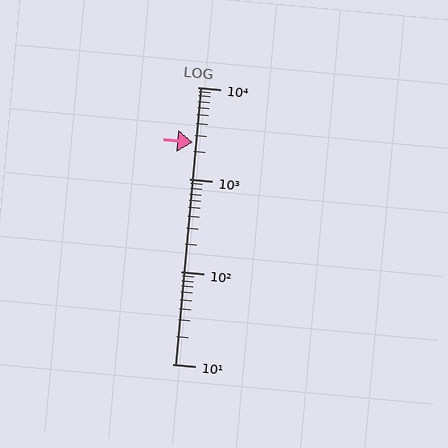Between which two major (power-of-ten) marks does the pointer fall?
The pointer is between 1000 and 10000.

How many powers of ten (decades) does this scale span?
The scale spans 3 decades, from 10 to 10000.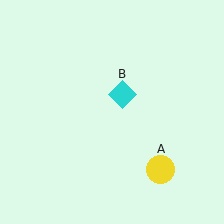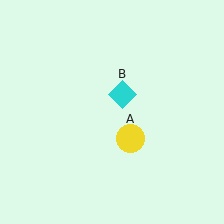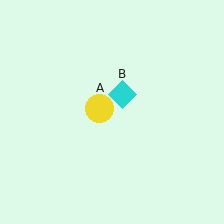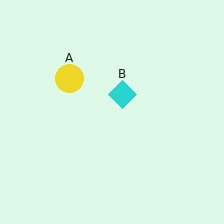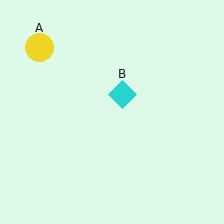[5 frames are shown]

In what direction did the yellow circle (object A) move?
The yellow circle (object A) moved up and to the left.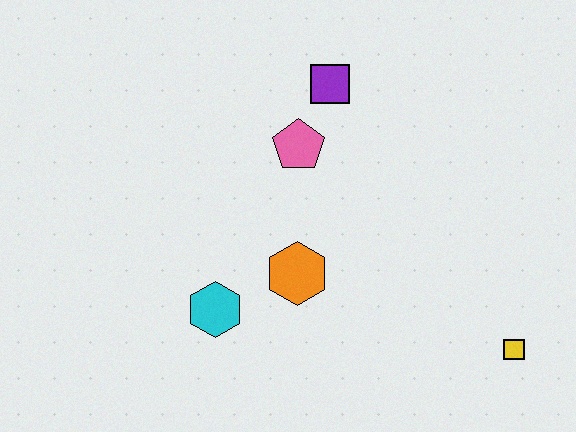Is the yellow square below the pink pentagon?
Yes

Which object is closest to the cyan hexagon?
The orange hexagon is closest to the cyan hexagon.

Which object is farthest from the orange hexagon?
The yellow square is farthest from the orange hexagon.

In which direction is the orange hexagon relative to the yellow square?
The orange hexagon is to the left of the yellow square.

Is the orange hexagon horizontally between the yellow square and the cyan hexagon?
Yes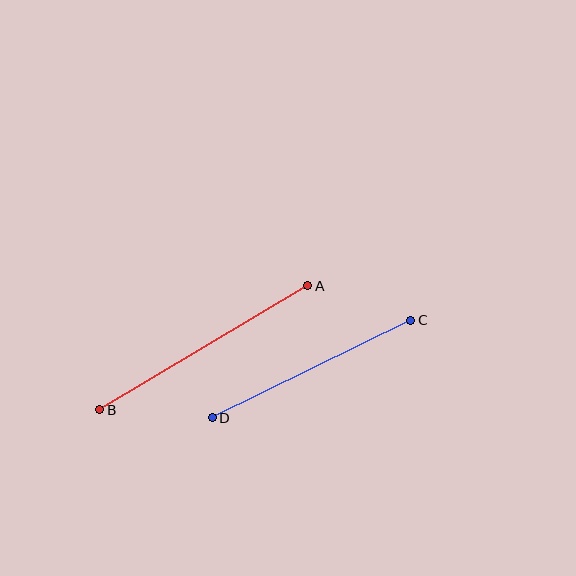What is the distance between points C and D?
The distance is approximately 221 pixels.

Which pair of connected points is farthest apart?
Points A and B are farthest apart.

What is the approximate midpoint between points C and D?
The midpoint is at approximately (312, 369) pixels.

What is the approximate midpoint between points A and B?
The midpoint is at approximately (204, 348) pixels.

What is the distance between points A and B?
The distance is approximately 242 pixels.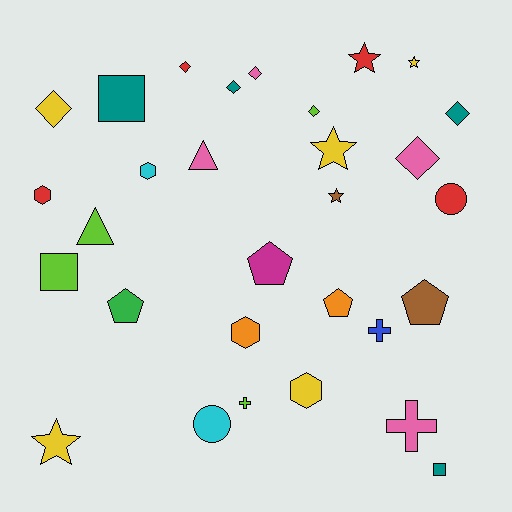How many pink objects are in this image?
There are 4 pink objects.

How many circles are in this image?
There are 2 circles.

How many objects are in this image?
There are 30 objects.